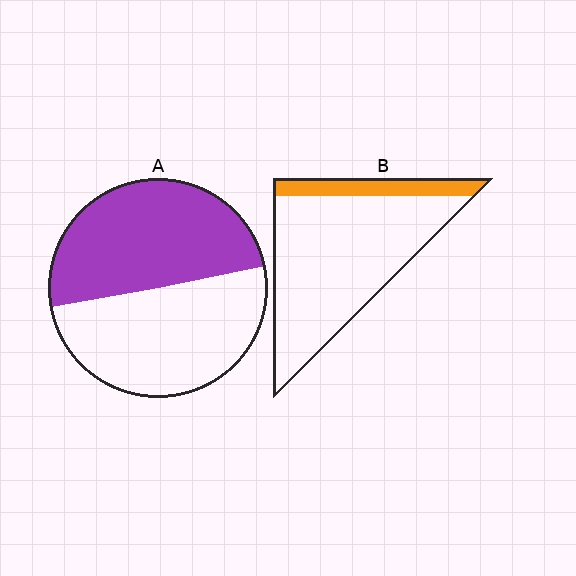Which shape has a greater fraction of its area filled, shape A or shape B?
Shape A.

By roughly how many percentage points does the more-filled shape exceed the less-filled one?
By roughly 35 percentage points (A over B).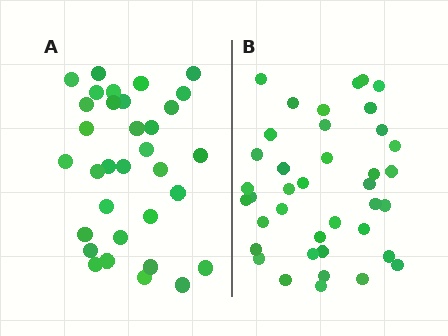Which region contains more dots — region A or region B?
Region B (the right region) has more dots.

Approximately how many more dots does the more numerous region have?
Region B has about 6 more dots than region A.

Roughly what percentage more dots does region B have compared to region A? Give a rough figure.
About 20% more.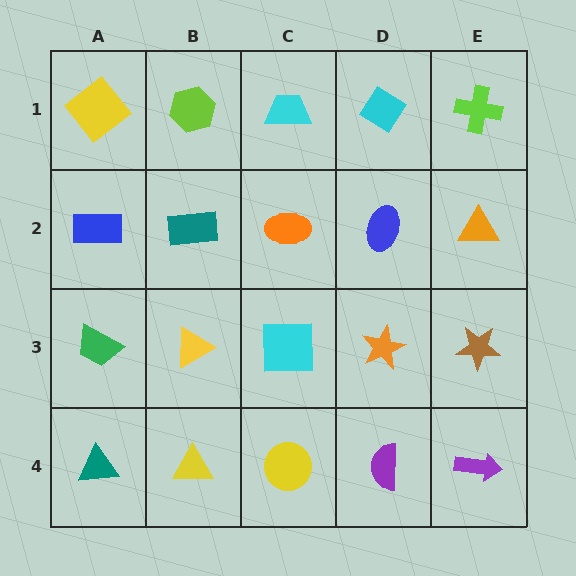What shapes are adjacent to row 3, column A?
A blue rectangle (row 2, column A), a teal triangle (row 4, column A), a yellow triangle (row 3, column B).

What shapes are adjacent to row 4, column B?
A yellow triangle (row 3, column B), a teal triangle (row 4, column A), a yellow circle (row 4, column C).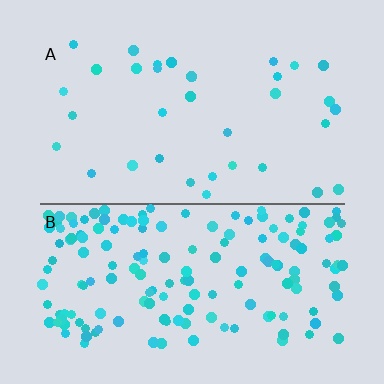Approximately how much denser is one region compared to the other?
Approximately 4.6× — region B over region A.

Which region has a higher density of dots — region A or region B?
B (the bottom).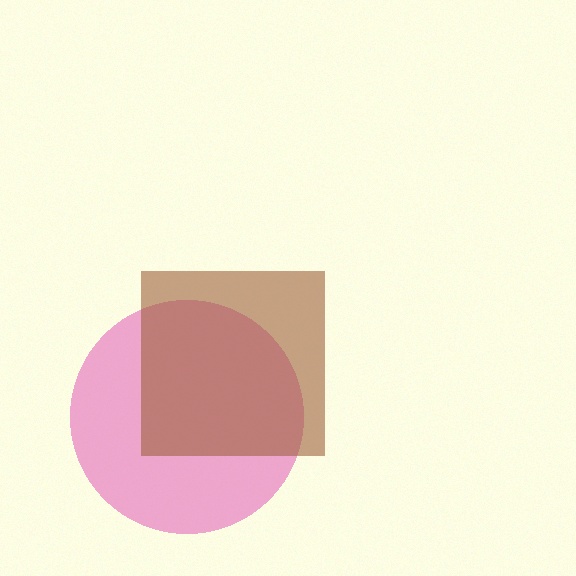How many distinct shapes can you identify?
There are 2 distinct shapes: a pink circle, a brown square.